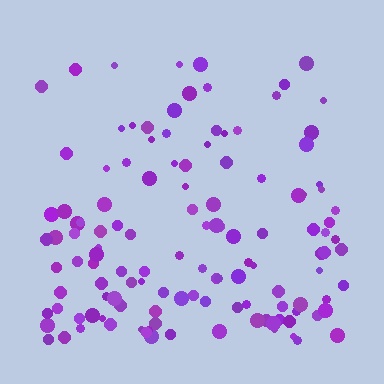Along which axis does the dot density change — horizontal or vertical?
Vertical.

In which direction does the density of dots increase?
From top to bottom, with the bottom side densest.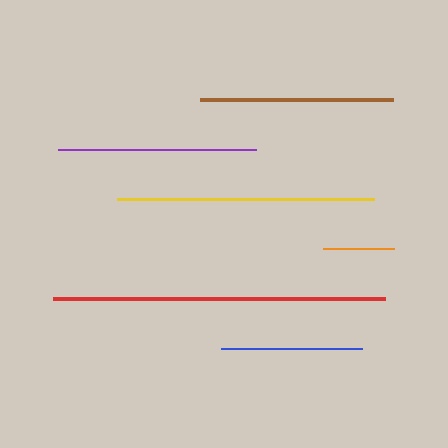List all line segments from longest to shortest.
From longest to shortest: red, yellow, purple, brown, blue, orange.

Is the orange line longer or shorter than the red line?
The red line is longer than the orange line.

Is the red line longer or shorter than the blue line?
The red line is longer than the blue line.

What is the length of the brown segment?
The brown segment is approximately 193 pixels long.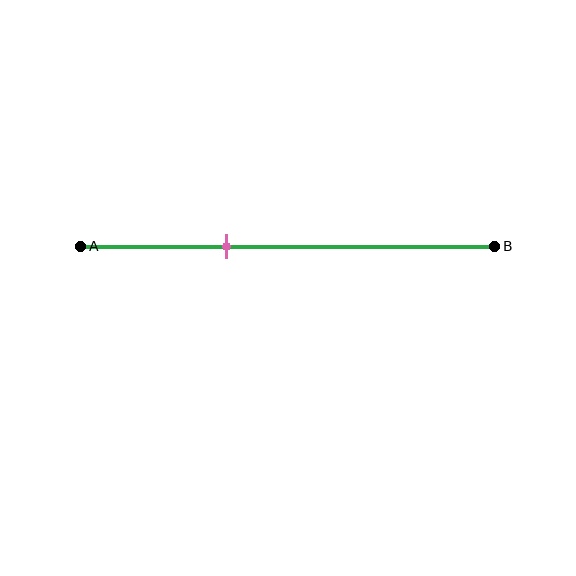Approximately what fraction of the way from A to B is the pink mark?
The pink mark is approximately 35% of the way from A to B.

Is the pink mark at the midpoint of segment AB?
No, the mark is at about 35% from A, not at the 50% midpoint.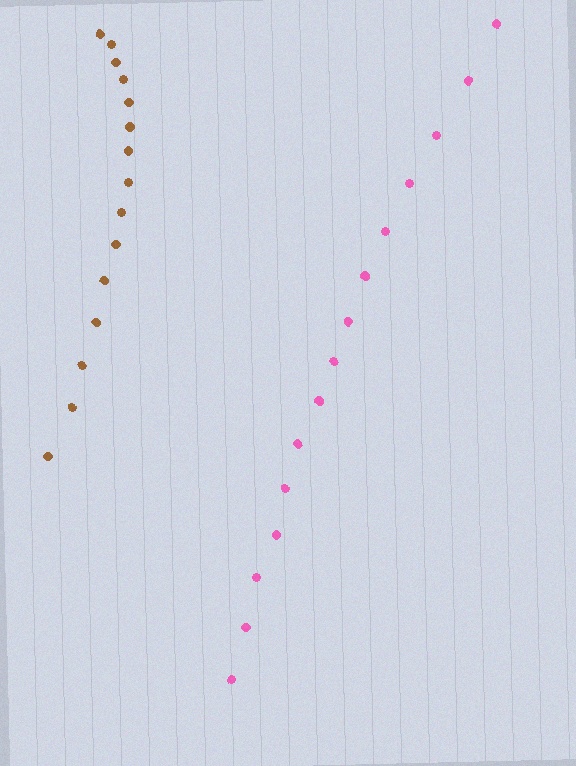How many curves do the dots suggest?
There are 2 distinct paths.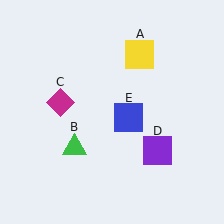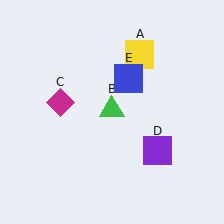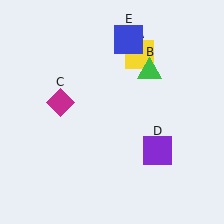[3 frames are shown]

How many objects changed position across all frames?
2 objects changed position: green triangle (object B), blue square (object E).